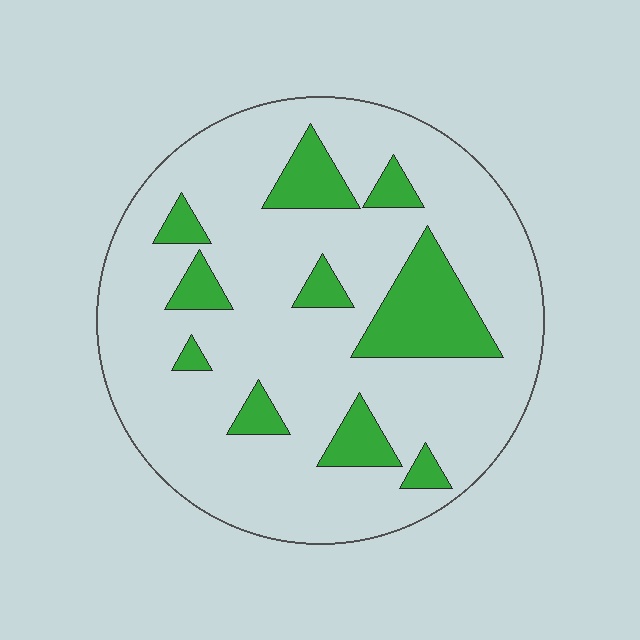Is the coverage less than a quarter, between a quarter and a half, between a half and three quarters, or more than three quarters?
Less than a quarter.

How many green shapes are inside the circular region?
10.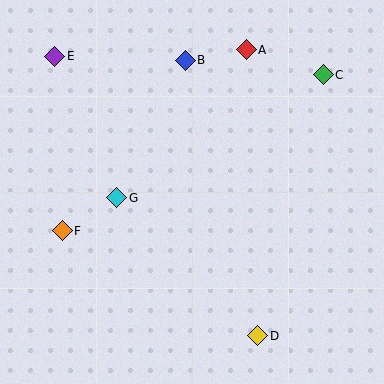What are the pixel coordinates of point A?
Point A is at (246, 50).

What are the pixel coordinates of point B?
Point B is at (185, 60).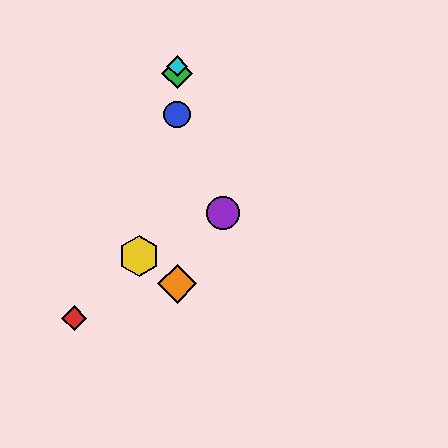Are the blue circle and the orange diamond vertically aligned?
Yes, both are at x≈177.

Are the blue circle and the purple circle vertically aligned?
No, the blue circle is at x≈177 and the purple circle is at x≈223.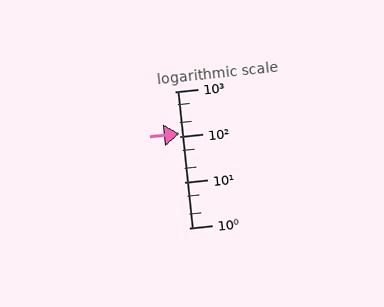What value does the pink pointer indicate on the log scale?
The pointer indicates approximately 120.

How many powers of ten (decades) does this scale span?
The scale spans 3 decades, from 1 to 1000.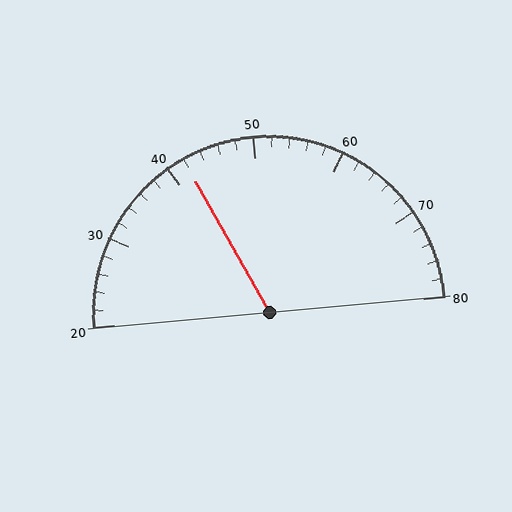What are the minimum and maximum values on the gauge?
The gauge ranges from 20 to 80.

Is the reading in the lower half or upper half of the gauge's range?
The reading is in the lower half of the range (20 to 80).